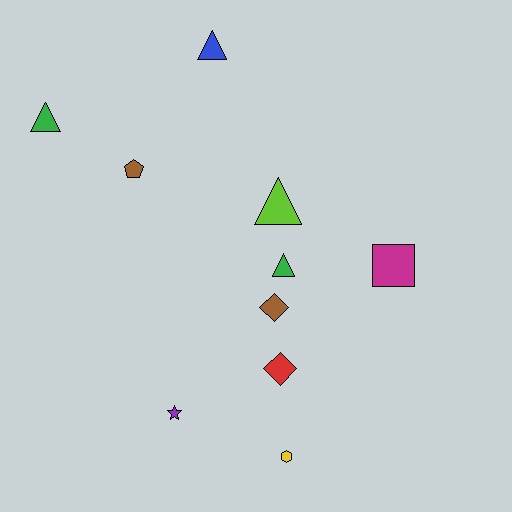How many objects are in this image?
There are 10 objects.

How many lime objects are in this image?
There is 1 lime object.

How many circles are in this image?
There are no circles.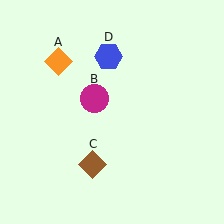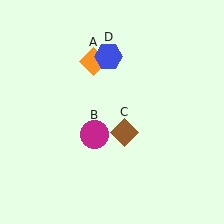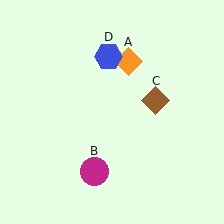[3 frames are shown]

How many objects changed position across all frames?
3 objects changed position: orange diamond (object A), magenta circle (object B), brown diamond (object C).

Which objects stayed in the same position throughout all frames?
Blue hexagon (object D) remained stationary.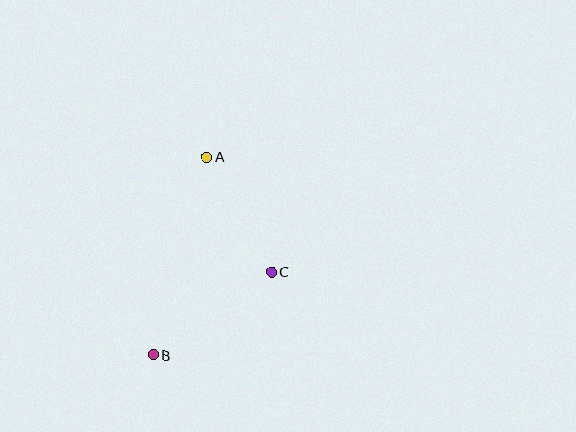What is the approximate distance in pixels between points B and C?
The distance between B and C is approximately 145 pixels.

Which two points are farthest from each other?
Points A and B are farthest from each other.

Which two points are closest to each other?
Points A and C are closest to each other.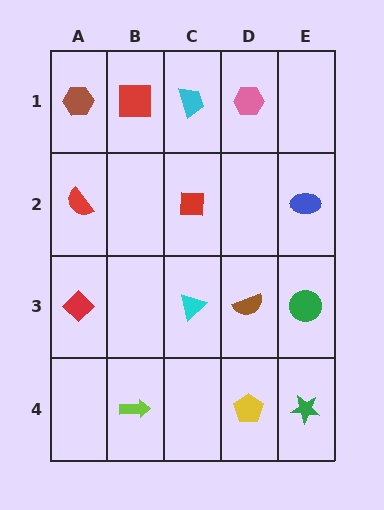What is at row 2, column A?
A red semicircle.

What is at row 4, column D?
A yellow pentagon.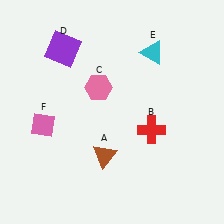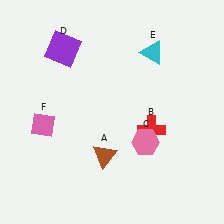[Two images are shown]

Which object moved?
The pink hexagon (C) moved down.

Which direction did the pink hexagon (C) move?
The pink hexagon (C) moved down.